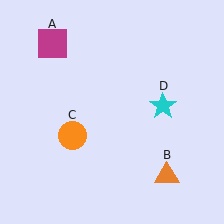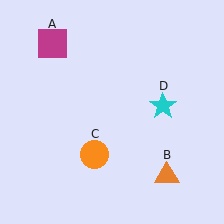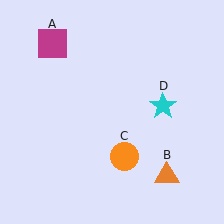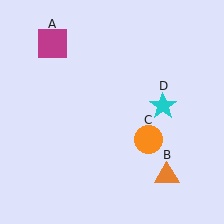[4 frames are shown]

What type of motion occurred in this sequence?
The orange circle (object C) rotated counterclockwise around the center of the scene.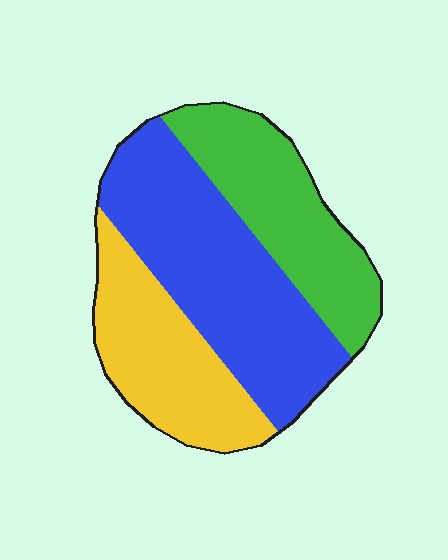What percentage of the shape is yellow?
Yellow covers 28% of the shape.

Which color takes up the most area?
Blue, at roughly 45%.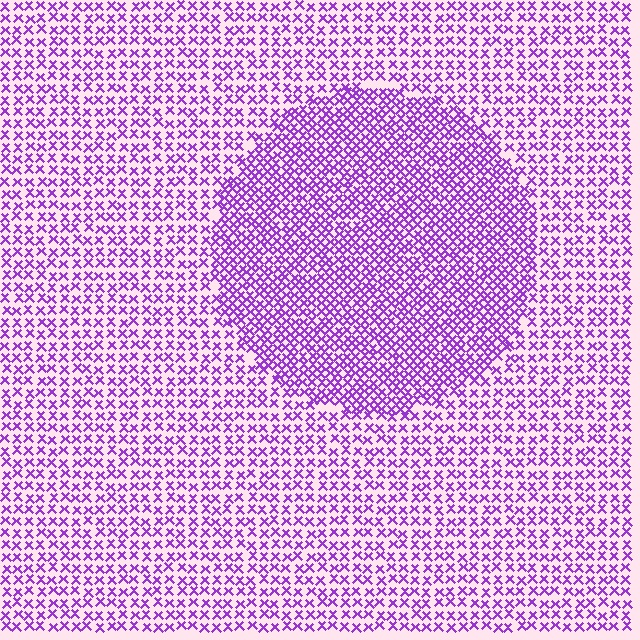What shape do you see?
I see a circle.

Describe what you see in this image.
The image contains small purple elements arranged at two different densities. A circle-shaped region is visible where the elements are more densely packed than the surrounding area.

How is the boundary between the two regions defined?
The boundary is defined by a change in element density (approximately 1.8x ratio). All elements are the same color, size, and shape.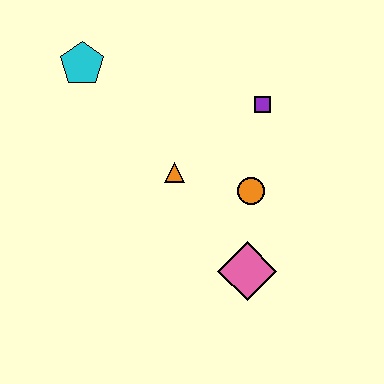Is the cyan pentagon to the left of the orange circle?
Yes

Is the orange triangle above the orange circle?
Yes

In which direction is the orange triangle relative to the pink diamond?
The orange triangle is above the pink diamond.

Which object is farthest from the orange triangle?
The cyan pentagon is farthest from the orange triangle.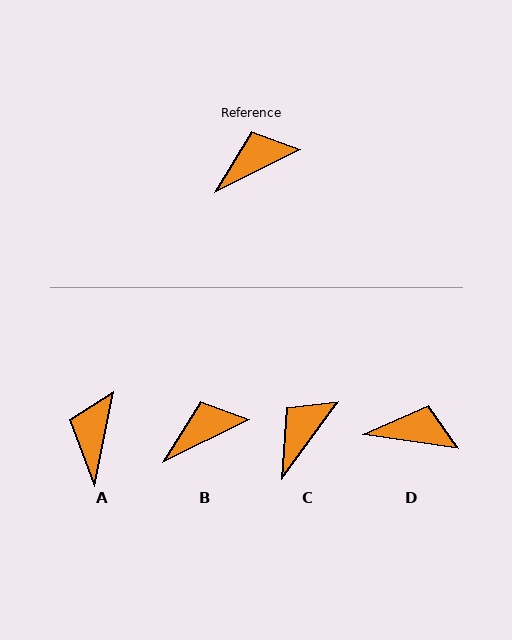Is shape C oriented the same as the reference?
No, it is off by about 28 degrees.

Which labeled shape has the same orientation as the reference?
B.